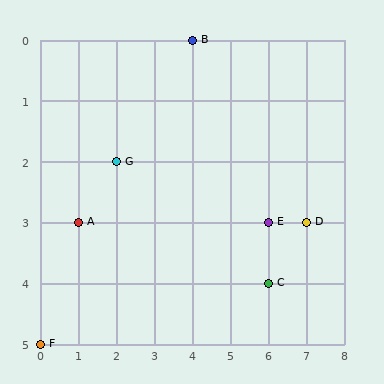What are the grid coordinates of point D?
Point D is at grid coordinates (7, 3).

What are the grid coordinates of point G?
Point G is at grid coordinates (2, 2).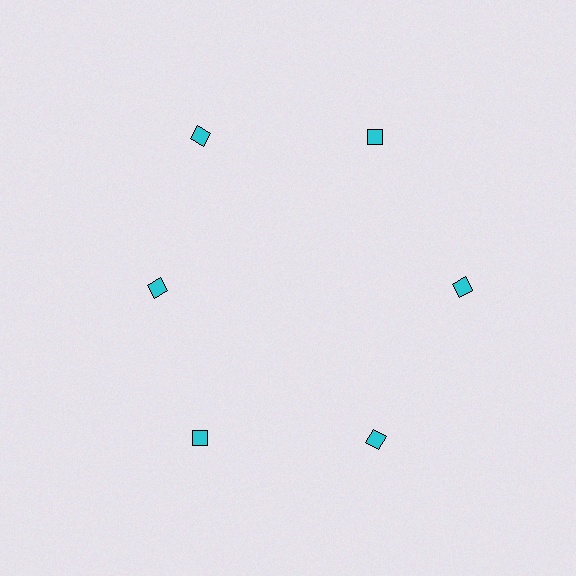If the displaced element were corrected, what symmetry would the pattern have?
It would have 6-fold rotational symmetry — the pattern would map onto itself every 60 degrees.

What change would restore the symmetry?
The symmetry would be restored by moving it outward, back onto the ring so that all 6 diamonds sit at equal angles and equal distance from the center.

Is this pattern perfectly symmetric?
No. The 6 cyan diamonds are arranged in a ring, but one element near the 9 o'clock position is pulled inward toward the center, breaking the 6-fold rotational symmetry.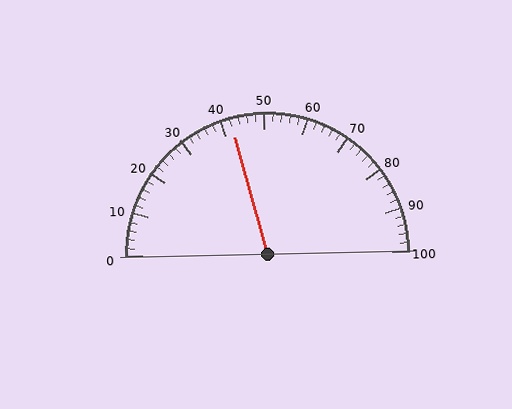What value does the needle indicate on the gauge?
The needle indicates approximately 42.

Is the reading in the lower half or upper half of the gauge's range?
The reading is in the lower half of the range (0 to 100).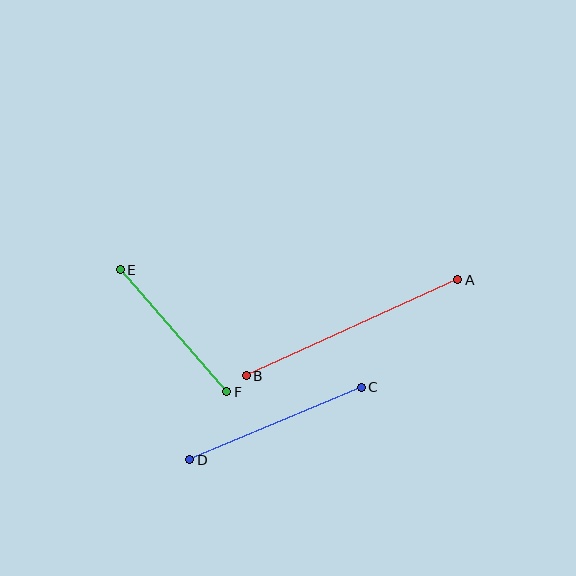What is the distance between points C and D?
The distance is approximately 186 pixels.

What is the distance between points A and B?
The distance is approximately 233 pixels.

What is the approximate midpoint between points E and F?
The midpoint is at approximately (174, 331) pixels.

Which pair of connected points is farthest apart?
Points A and B are farthest apart.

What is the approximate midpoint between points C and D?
The midpoint is at approximately (275, 423) pixels.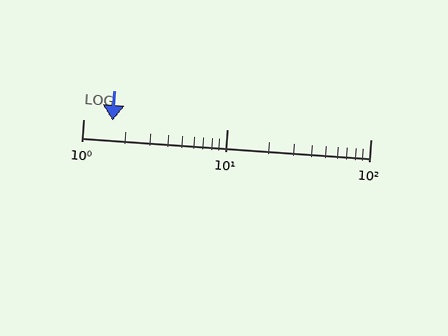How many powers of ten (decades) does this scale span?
The scale spans 2 decades, from 1 to 100.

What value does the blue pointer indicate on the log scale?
The pointer indicates approximately 1.6.